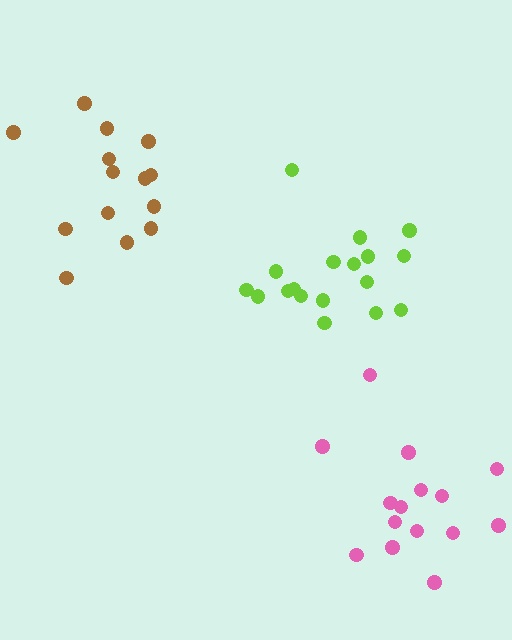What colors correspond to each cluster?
The clusters are colored: pink, brown, lime.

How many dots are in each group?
Group 1: 15 dots, Group 2: 14 dots, Group 3: 18 dots (47 total).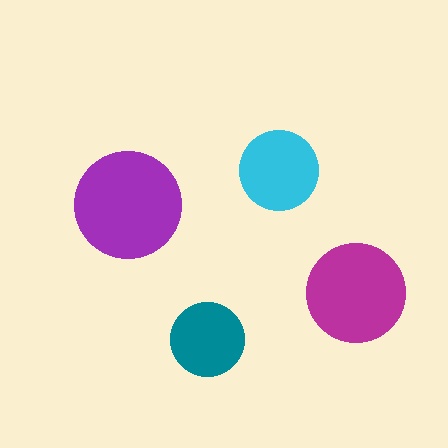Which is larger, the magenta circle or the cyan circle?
The magenta one.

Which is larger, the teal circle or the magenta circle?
The magenta one.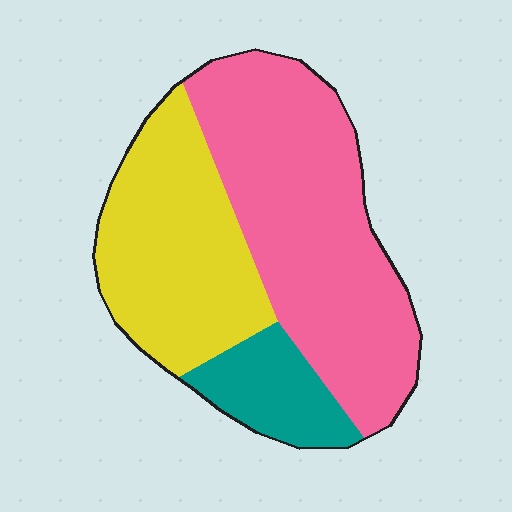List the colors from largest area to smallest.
From largest to smallest: pink, yellow, teal.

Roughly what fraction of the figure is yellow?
Yellow covers roughly 35% of the figure.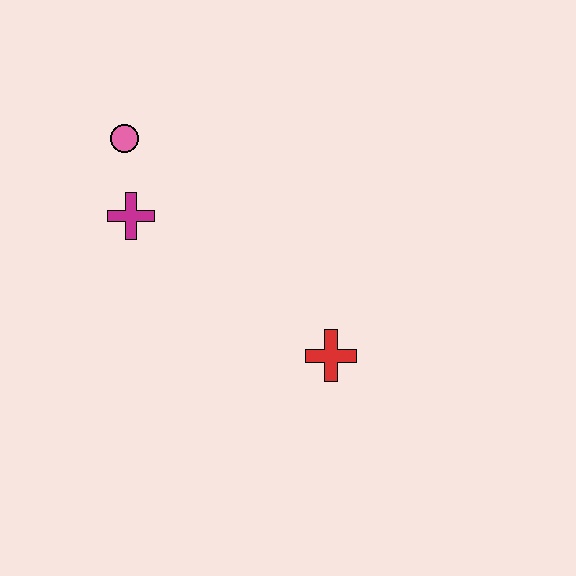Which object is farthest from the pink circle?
The red cross is farthest from the pink circle.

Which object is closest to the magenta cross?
The pink circle is closest to the magenta cross.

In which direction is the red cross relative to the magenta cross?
The red cross is to the right of the magenta cross.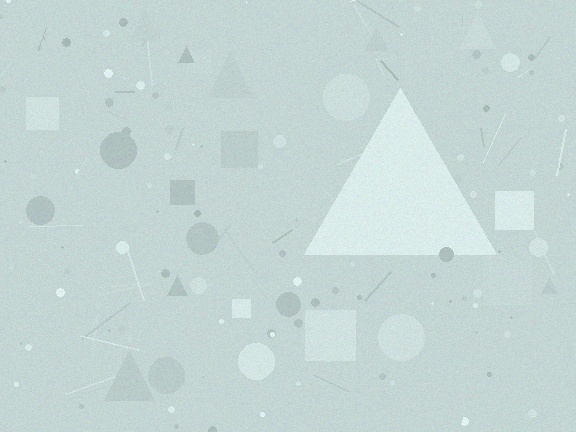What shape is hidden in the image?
A triangle is hidden in the image.